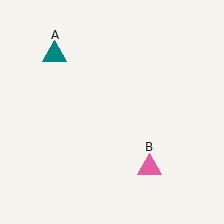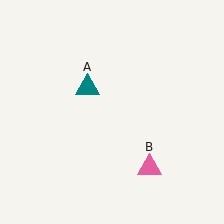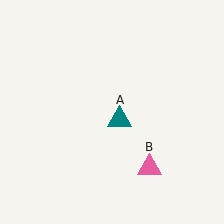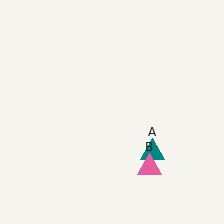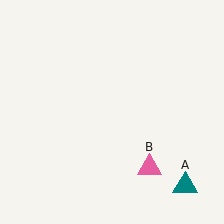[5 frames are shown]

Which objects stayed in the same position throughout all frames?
Pink triangle (object B) remained stationary.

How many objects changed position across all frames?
1 object changed position: teal triangle (object A).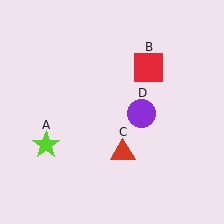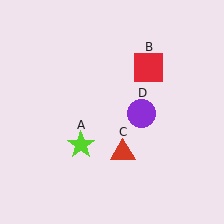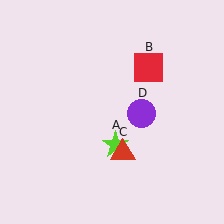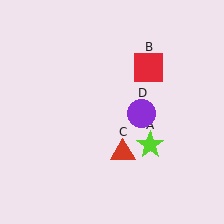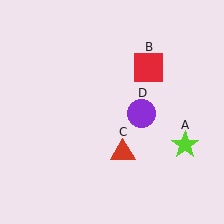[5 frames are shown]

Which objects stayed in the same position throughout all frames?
Red square (object B) and red triangle (object C) and purple circle (object D) remained stationary.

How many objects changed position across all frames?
1 object changed position: lime star (object A).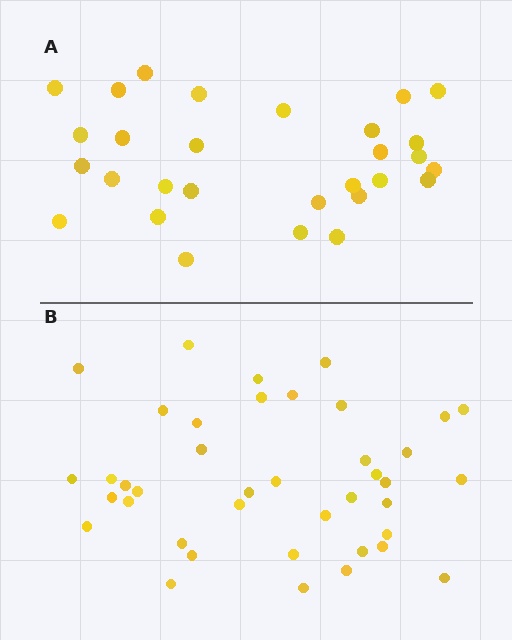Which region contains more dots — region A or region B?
Region B (the bottom region) has more dots.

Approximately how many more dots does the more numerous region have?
Region B has roughly 12 or so more dots than region A.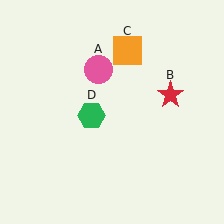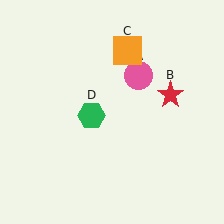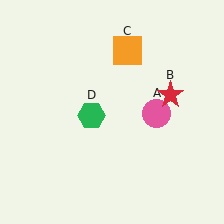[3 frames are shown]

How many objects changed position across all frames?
1 object changed position: pink circle (object A).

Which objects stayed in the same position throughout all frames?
Red star (object B) and orange square (object C) and green hexagon (object D) remained stationary.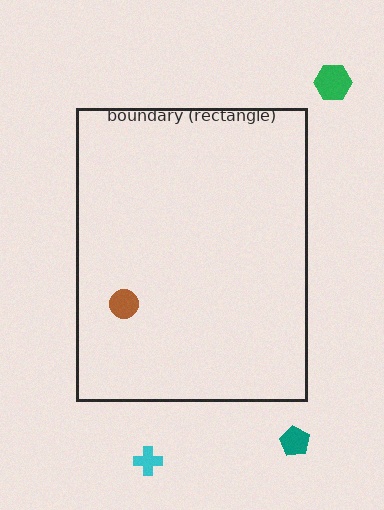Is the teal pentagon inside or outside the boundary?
Outside.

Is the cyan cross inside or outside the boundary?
Outside.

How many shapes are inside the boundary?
1 inside, 3 outside.